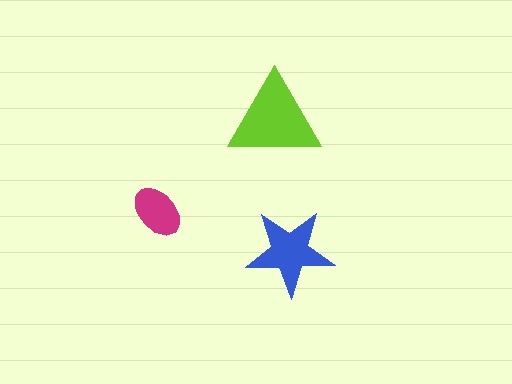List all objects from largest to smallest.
The lime triangle, the blue star, the magenta ellipse.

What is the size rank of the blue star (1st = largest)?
2nd.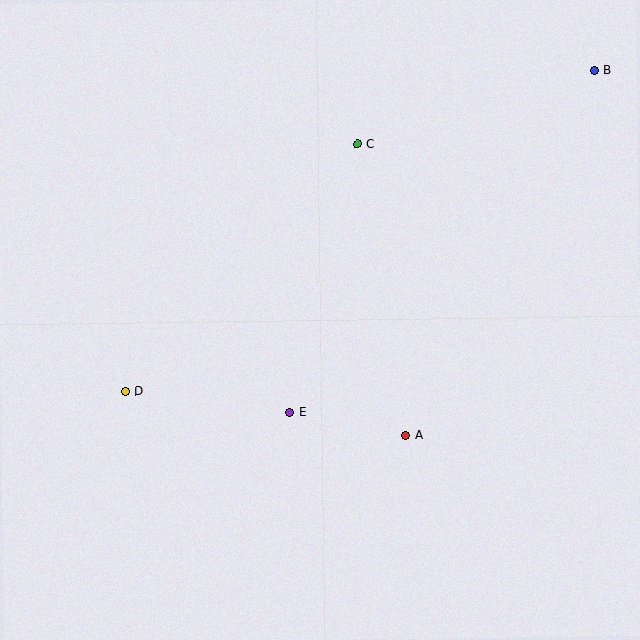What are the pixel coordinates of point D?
Point D is at (125, 391).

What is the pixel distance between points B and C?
The distance between B and C is 248 pixels.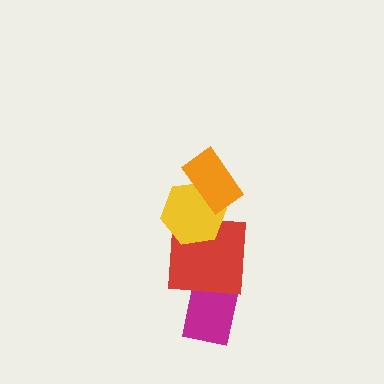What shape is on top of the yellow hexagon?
The orange rectangle is on top of the yellow hexagon.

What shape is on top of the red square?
The yellow hexagon is on top of the red square.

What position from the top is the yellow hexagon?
The yellow hexagon is 2nd from the top.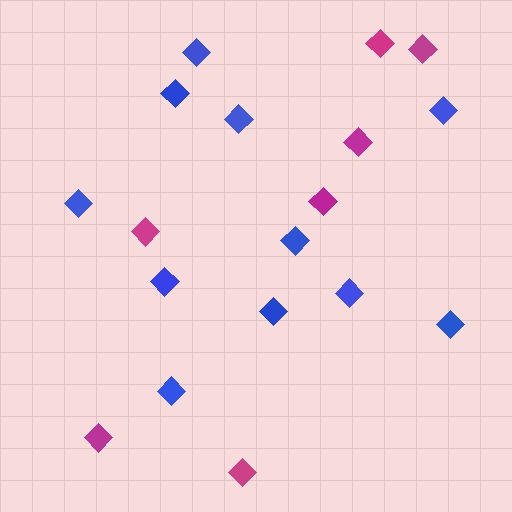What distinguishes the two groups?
There are 2 groups: one group of magenta diamonds (7) and one group of blue diamonds (11).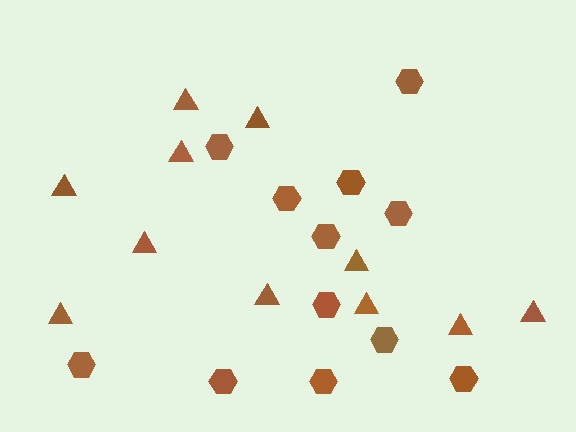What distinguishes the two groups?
There are 2 groups: one group of hexagons (12) and one group of triangles (11).